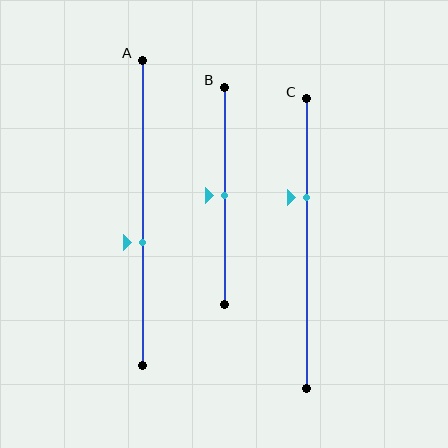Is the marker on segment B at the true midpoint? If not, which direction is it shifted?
Yes, the marker on segment B is at the true midpoint.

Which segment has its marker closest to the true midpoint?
Segment B has its marker closest to the true midpoint.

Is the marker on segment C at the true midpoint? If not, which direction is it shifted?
No, the marker on segment C is shifted upward by about 16% of the segment length.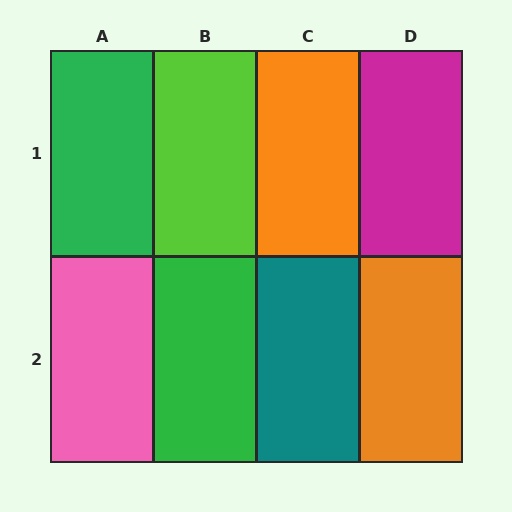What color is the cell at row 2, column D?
Orange.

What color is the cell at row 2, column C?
Teal.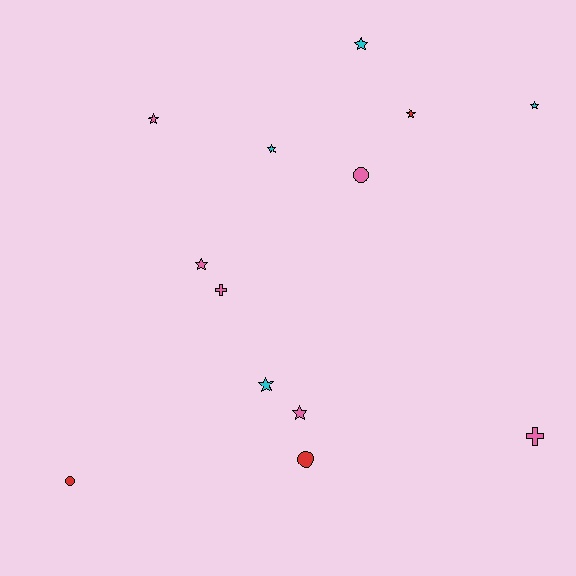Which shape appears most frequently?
Star, with 8 objects.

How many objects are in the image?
There are 13 objects.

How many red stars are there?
There is 1 red star.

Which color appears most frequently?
Pink, with 6 objects.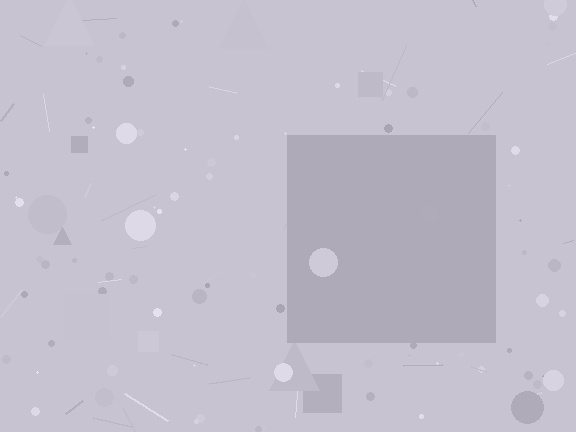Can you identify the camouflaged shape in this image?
The camouflaged shape is a square.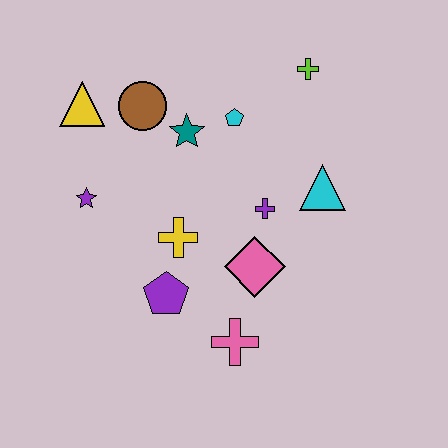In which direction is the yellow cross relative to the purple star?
The yellow cross is to the right of the purple star.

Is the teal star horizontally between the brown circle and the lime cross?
Yes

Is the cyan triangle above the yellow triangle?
No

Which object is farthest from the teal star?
The pink cross is farthest from the teal star.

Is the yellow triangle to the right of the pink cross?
No